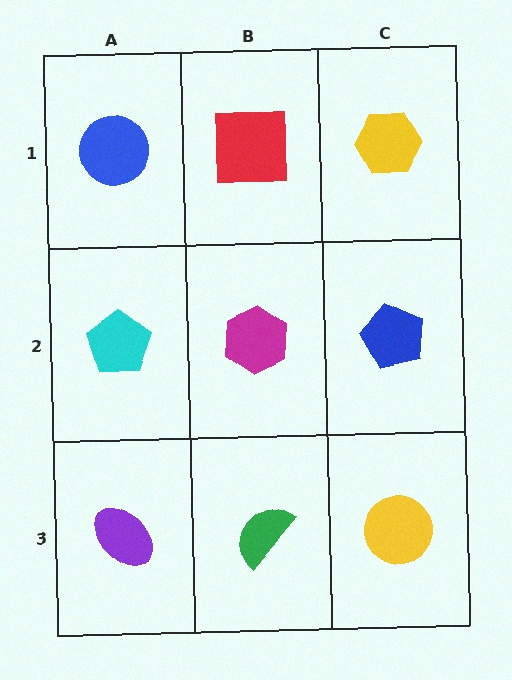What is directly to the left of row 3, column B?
A purple ellipse.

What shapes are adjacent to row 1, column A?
A cyan pentagon (row 2, column A), a red square (row 1, column B).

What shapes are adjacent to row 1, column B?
A magenta hexagon (row 2, column B), a blue circle (row 1, column A), a yellow hexagon (row 1, column C).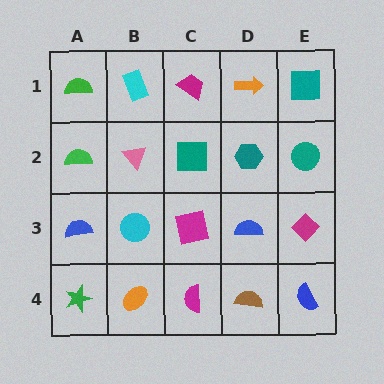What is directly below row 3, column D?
A brown semicircle.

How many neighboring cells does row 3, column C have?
4.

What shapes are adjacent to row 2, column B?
A cyan rectangle (row 1, column B), a cyan circle (row 3, column B), a green semicircle (row 2, column A), a teal square (row 2, column C).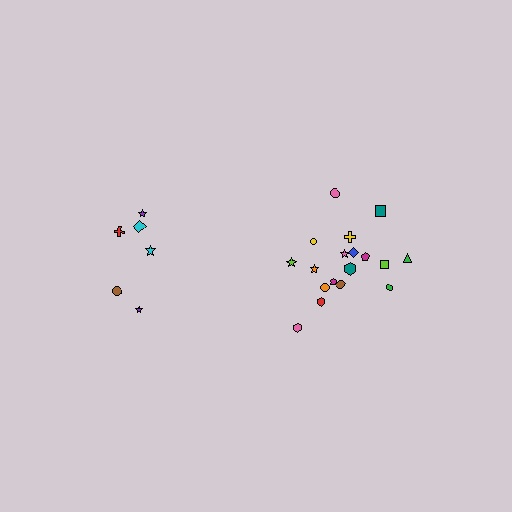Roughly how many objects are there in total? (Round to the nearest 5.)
Roughly 25 objects in total.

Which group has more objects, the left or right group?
The right group.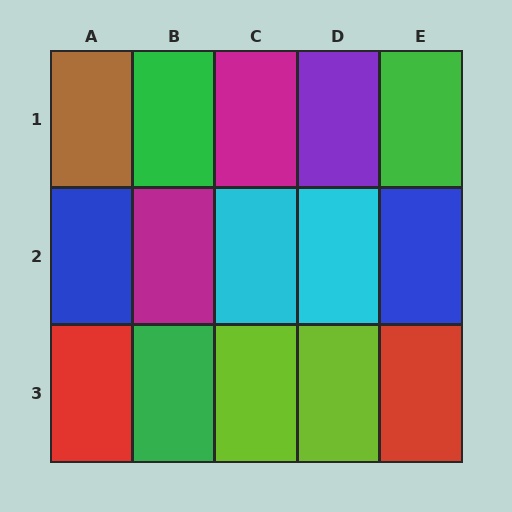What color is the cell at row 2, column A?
Blue.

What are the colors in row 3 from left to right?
Red, green, lime, lime, red.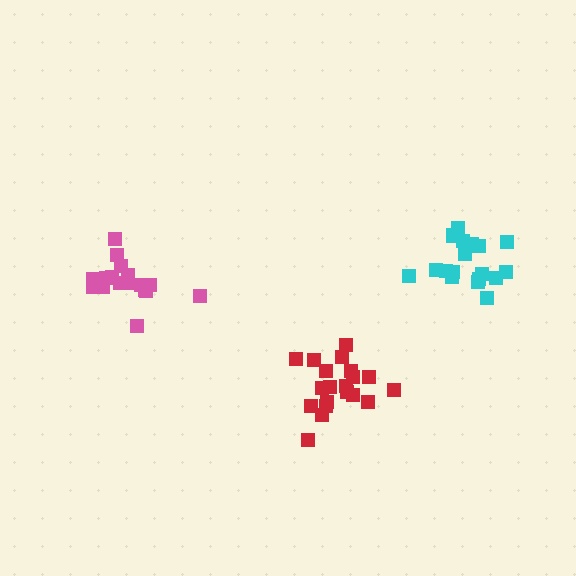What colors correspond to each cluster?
The clusters are colored: pink, red, cyan.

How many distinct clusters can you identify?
There are 3 distinct clusters.